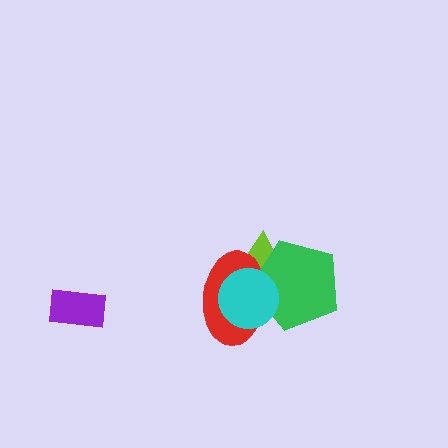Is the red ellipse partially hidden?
Yes, it is partially covered by another shape.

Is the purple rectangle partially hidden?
No, no other shape covers it.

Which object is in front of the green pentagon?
The cyan circle is in front of the green pentagon.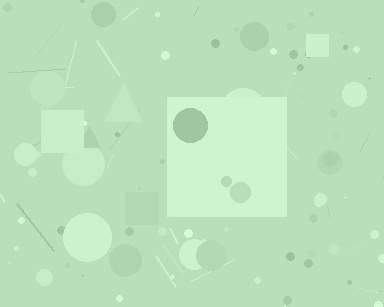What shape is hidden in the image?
A square is hidden in the image.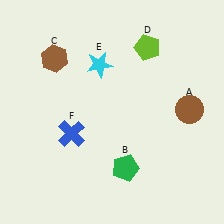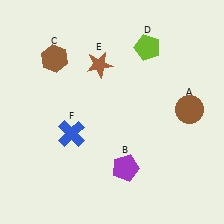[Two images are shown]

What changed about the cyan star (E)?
In Image 1, E is cyan. In Image 2, it changed to brown.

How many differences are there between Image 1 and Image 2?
There are 2 differences between the two images.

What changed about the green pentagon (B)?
In Image 1, B is green. In Image 2, it changed to purple.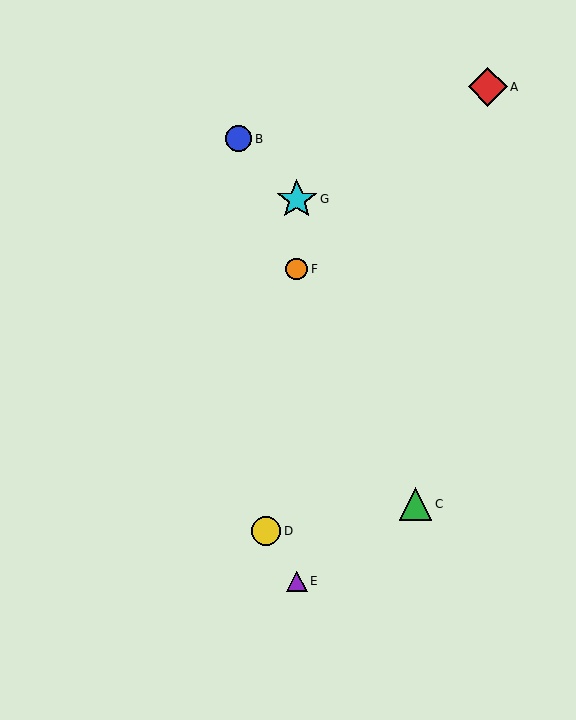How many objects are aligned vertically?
3 objects (E, F, G) are aligned vertically.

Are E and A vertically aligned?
No, E is at x≈297 and A is at x≈488.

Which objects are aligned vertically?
Objects E, F, G are aligned vertically.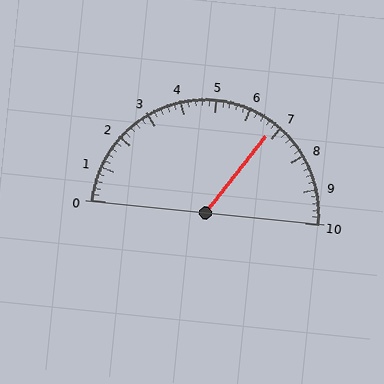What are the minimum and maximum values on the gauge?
The gauge ranges from 0 to 10.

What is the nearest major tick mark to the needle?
The nearest major tick mark is 7.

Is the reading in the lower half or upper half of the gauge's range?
The reading is in the upper half of the range (0 to 10).